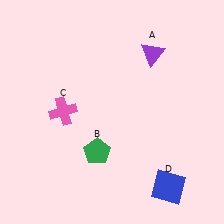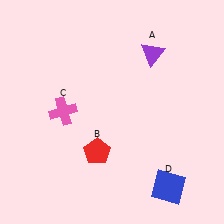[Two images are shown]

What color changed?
The pentagon (B) changed from green in Image 1 to red in Image 2.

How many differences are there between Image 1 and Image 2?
There is 1 difference between the two images.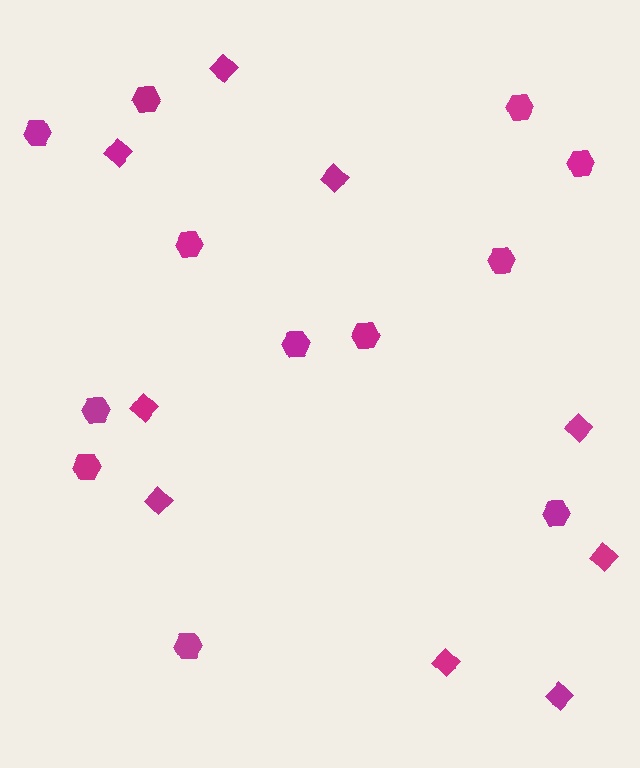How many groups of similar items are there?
There are 2 groups: one group of hexagons (12) and one group of diamonds (9).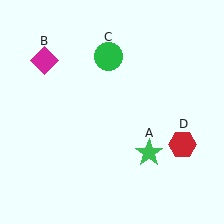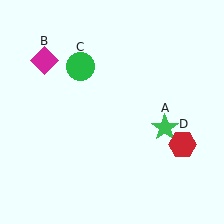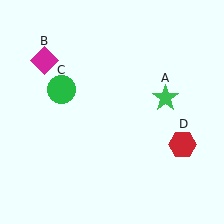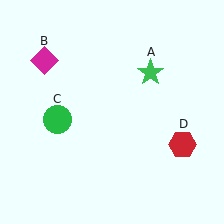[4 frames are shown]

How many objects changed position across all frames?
2 objects changed position: green star (object A), green circle (object C).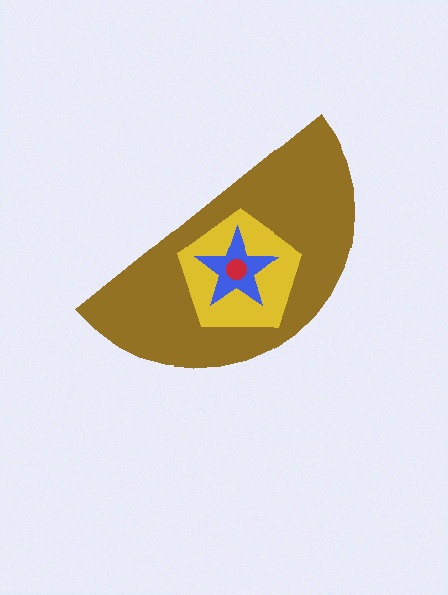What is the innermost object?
The red circle.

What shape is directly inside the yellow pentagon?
The blue star.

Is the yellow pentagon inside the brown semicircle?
Yes.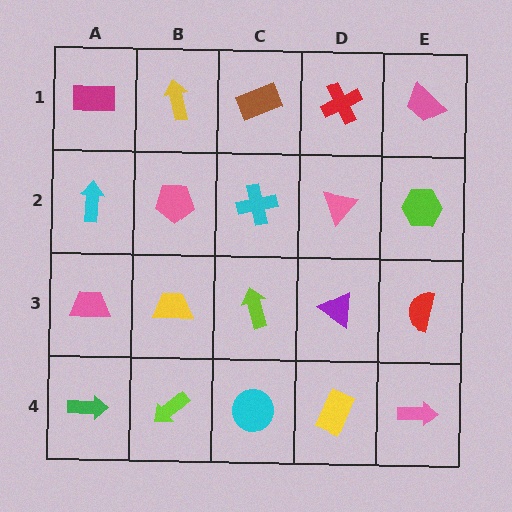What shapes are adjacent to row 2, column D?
A red cross (row 1, column D), a purple triangle (row 3, column D), a cyan cross (row 2, column C), a lime hexagon (row 2, column E).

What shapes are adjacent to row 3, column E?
A lime hexagon (row 2, column E), a pink arrow (row 4, column E), a purple triangle (row 3, column D).